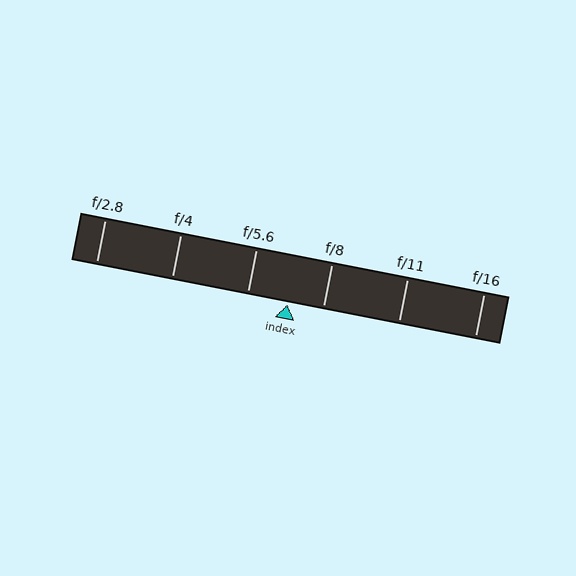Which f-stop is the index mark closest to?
The index mark is closest to f/8.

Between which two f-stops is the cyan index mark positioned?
The index mark is between f/5.6 and f/8.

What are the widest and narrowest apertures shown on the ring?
The widest aperture shown is f/2.8 and the narrowest is f/16.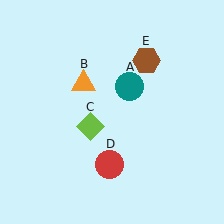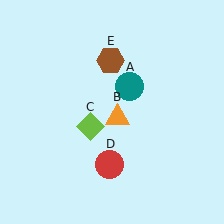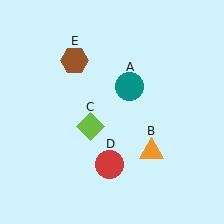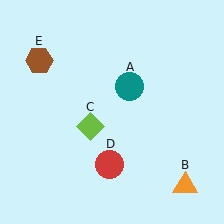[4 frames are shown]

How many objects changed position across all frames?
2 objects changed position: orange triangle (object B), brown hexagon (object E).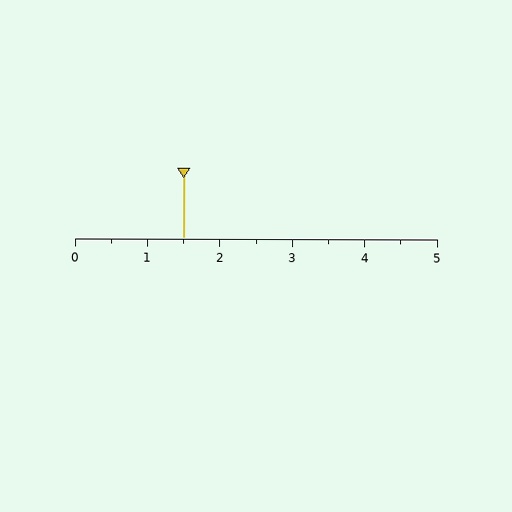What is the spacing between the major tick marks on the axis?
The major ticks are spaced 1 apart.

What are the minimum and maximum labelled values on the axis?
The axis runs from 0 to 5.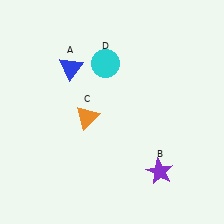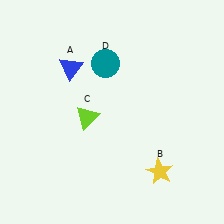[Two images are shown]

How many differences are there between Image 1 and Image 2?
There are 3 differences between the two images.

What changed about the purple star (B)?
In Image 1, B is purple. In Image 2, it changed to yellow.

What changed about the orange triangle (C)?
In Image 1, C is orange. In Image 2, it changed to lime.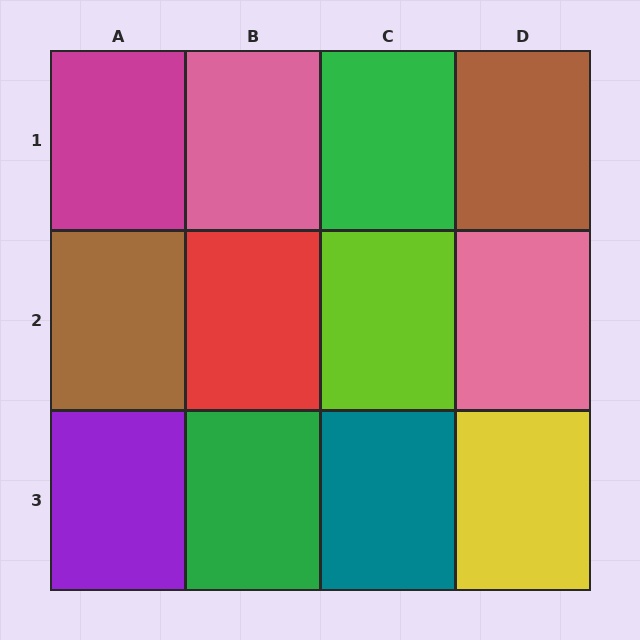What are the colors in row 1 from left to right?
Magenta, pink, green, brown.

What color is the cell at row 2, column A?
Brown.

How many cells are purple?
1 cell is purple.